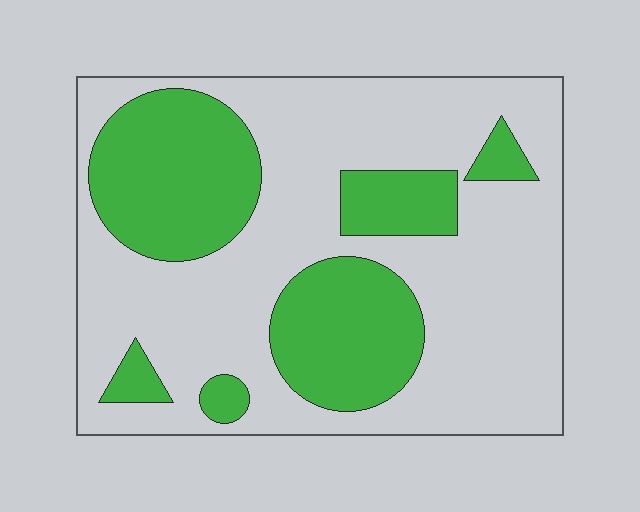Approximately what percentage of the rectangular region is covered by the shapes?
Approximately 35%.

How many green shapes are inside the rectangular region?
6.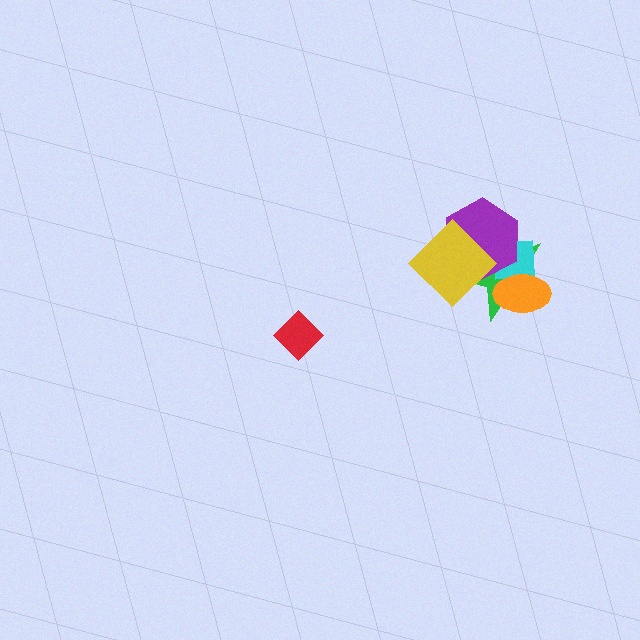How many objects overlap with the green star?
4 objects overlap with the green star.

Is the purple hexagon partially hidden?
Yes, it is partially covered by another shape.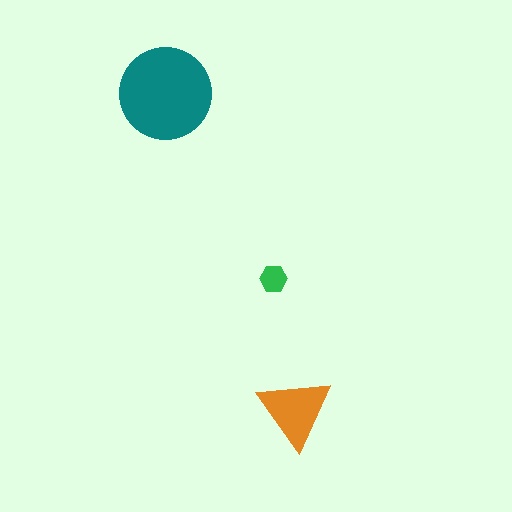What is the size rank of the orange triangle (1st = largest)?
2nd.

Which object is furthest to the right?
The orange triangle is rightmost.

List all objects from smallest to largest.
The green hexagon, the orange triangle, the teal circle.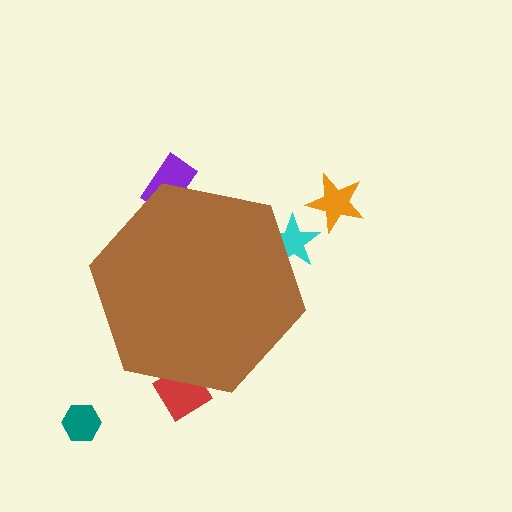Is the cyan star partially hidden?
Yes, the cyan star is partially hidden behind the brown hexagon.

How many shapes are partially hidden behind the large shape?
3 shapes are partially hidden.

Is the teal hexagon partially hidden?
No, the teal hexagon is fully visible.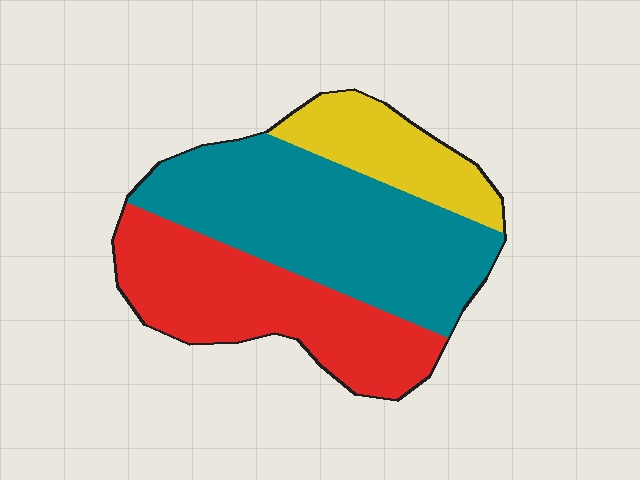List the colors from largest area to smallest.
From largest to smallest: teal, red, yellow.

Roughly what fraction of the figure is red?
Red covers about 35% of the figure.